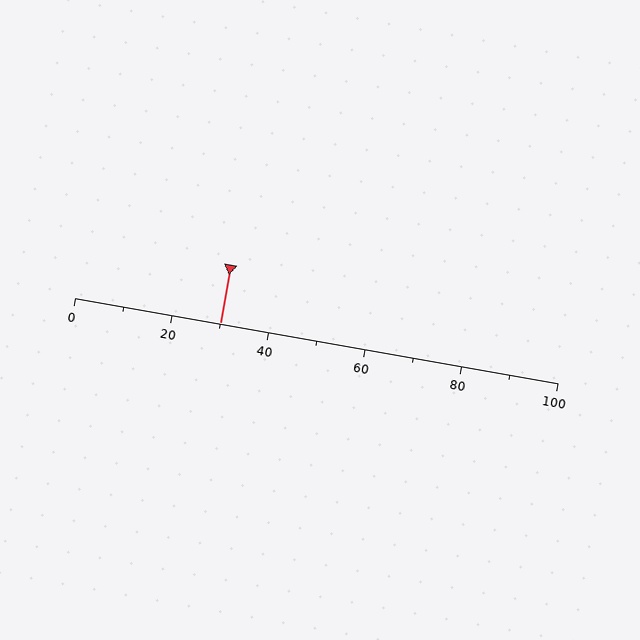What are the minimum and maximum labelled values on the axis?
The axis runs from 0 to 100.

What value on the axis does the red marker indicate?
The marker indicates approximately 30.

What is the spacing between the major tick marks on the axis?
The major ticks are spaced 20 apart.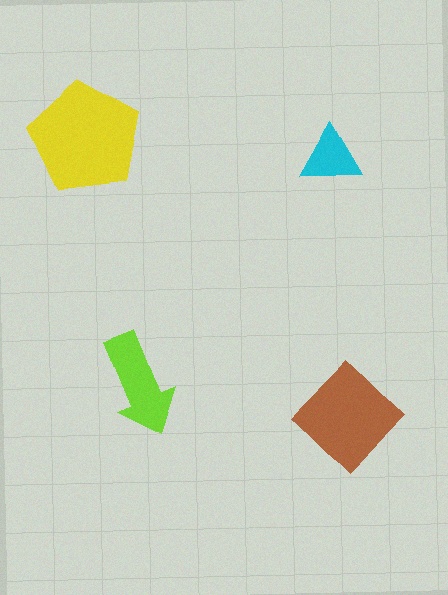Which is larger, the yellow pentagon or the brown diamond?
The yellow pentagon.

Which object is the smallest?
The cyan triangle.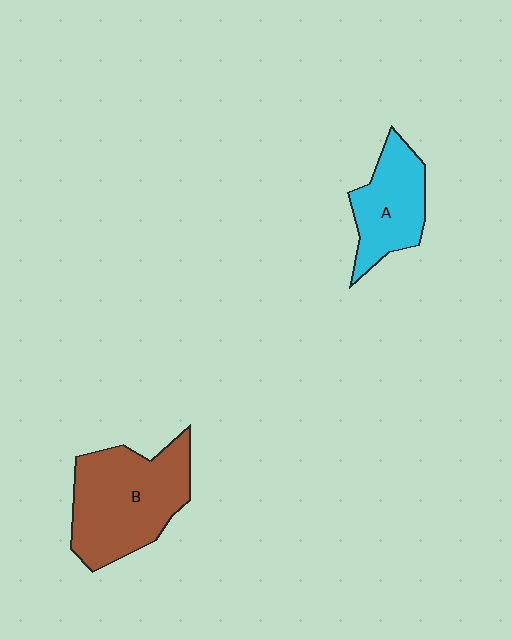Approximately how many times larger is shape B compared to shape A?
Approximately 1.6 times.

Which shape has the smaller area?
Shape A (cyan).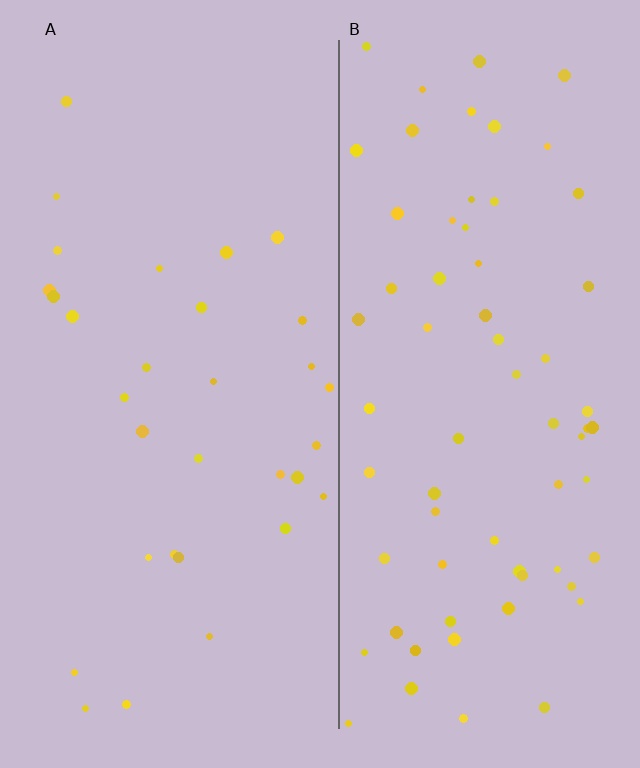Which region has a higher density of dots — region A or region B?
B (the right).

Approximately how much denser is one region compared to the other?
Approximately 2.1× — region B over region A.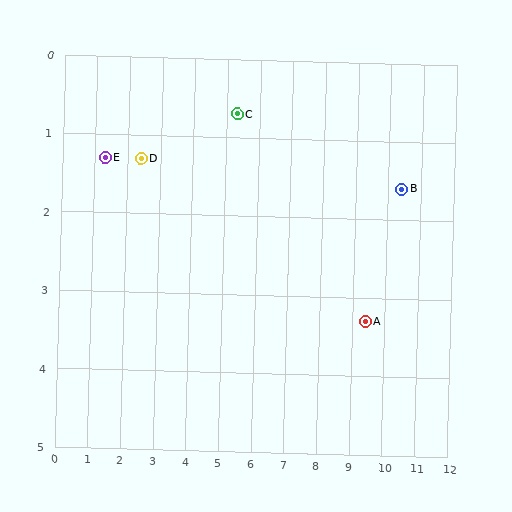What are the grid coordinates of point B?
Point B is at approximately (10.4, 1.6).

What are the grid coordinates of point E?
Point E is at approximately (1.3, 1.3).